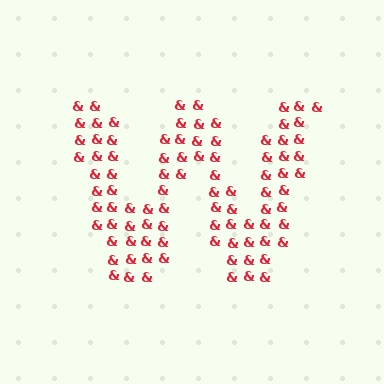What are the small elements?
The small elements are ampersands.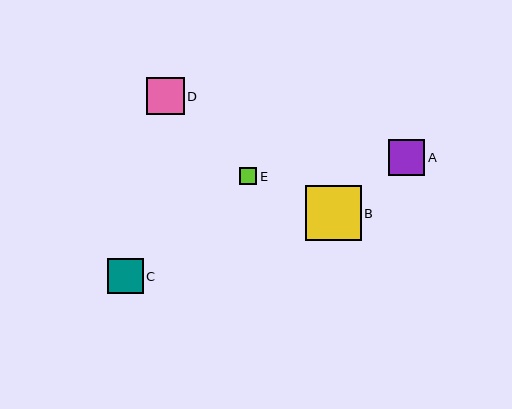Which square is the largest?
Square B is the largest with a size of approximately 55 pixels.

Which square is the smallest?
Square E is the smallest with a size of approximately 17 pixels.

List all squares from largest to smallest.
From largest to smallest: B, D, A, C, E.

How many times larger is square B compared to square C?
Square B is approximately 1.6 times the size of square C.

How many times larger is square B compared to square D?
Square B is approximately 1.5 times the size of square D.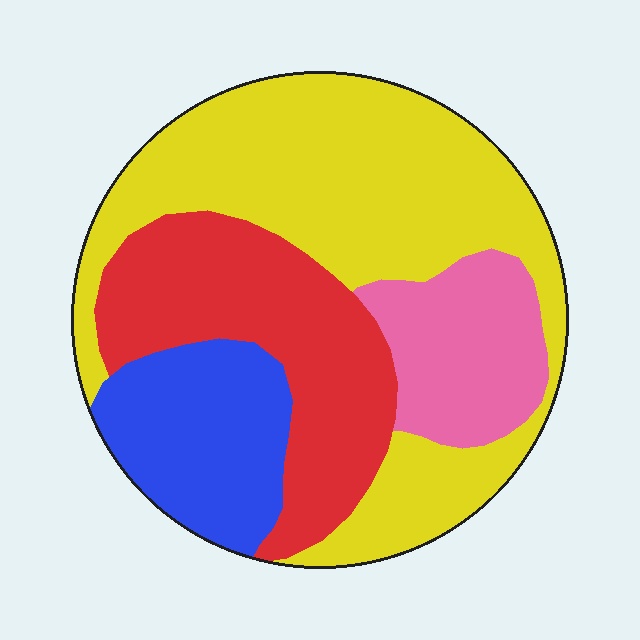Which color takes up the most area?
Yellow, at roughly 45%.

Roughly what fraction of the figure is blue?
Blue covers around 15% of the figure.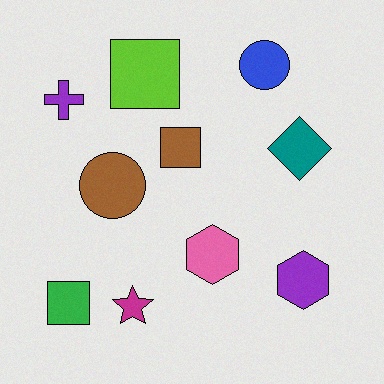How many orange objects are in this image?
There are no orange objects.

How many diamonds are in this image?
There is 1 diamond.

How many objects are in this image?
There are 10 objects.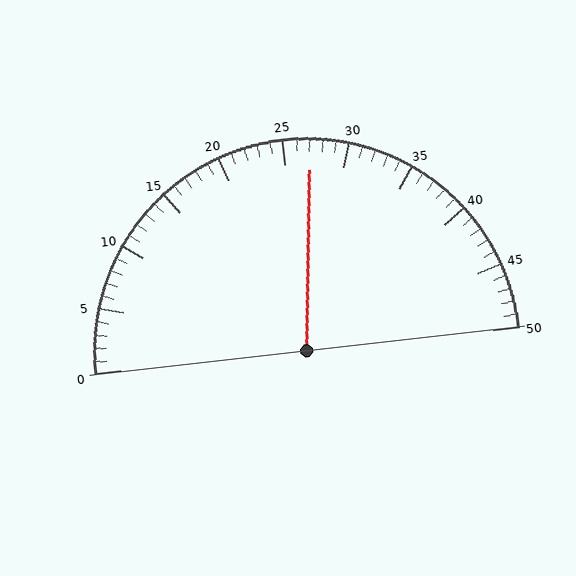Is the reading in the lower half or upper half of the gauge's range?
The reading is in the upper half of the range (0 to 50).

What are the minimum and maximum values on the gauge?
The gauge ranges from 0 to 50.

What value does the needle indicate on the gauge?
The needle indicates approximately 27.